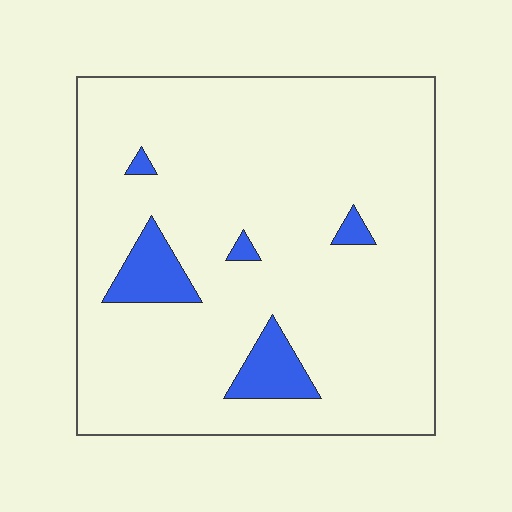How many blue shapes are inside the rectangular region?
5.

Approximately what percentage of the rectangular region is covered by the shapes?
Approximately 10%.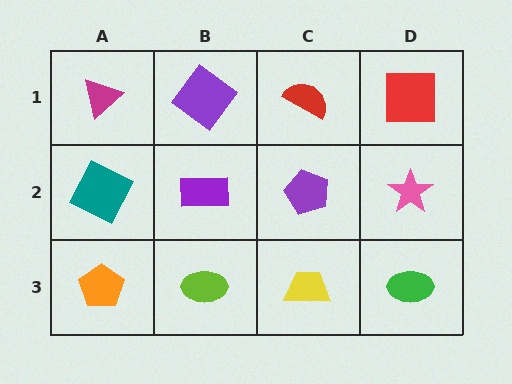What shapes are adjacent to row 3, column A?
A teal square (row 2, column A), a lime ellipse (row 3, column B).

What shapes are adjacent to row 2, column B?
A purple diamond (row 1, column B), a lime ellipse (row 3, column B), a teal square (row 2, column A), a purple pentagon (row 2, column C).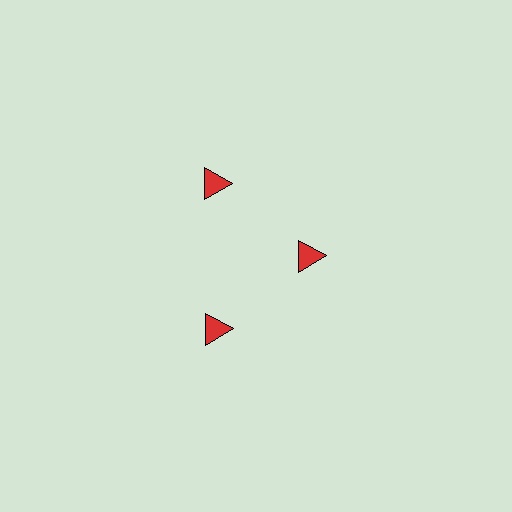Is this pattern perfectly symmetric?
No. The 3 red triangles are arranged in a ring, but one element near the 3 o'clock position is pulled inward toward the center, breaking the 3-fold rotational symmetry.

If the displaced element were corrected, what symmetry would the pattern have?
It would have 3-fold rotational symmetry — the pattern would map onto itself every 120 degrees.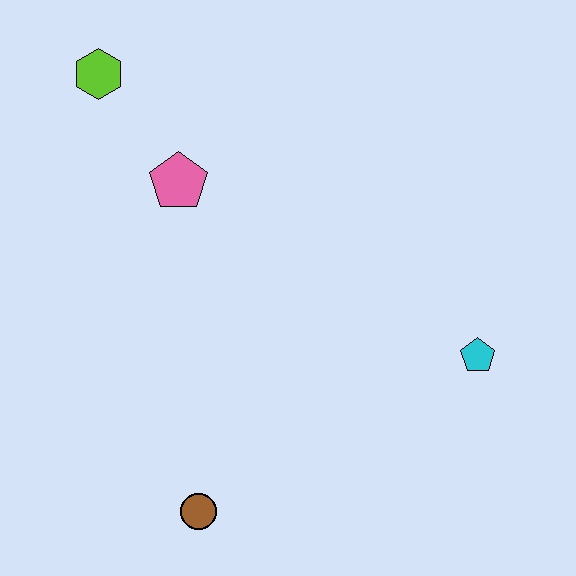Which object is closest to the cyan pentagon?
The brown circle is closest to the cyan pentagon.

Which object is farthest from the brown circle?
The lime hexagon is farthest from the brown circle.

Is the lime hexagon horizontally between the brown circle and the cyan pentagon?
No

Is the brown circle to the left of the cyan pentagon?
Yes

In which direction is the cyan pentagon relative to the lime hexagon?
The cyan pentagon is to the right of the lime hexagon.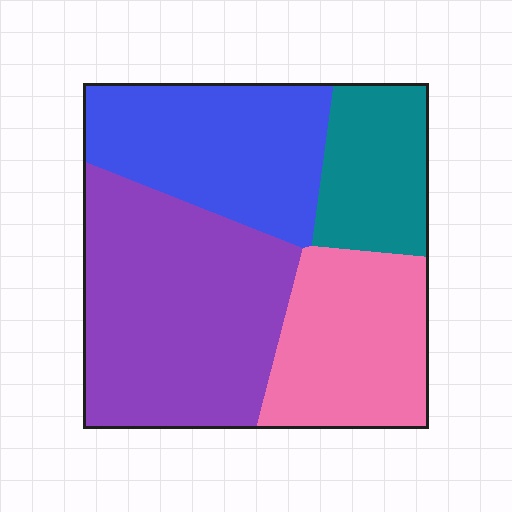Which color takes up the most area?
Purple, at roughly 40%.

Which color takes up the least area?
Teal, at roughly 15%.